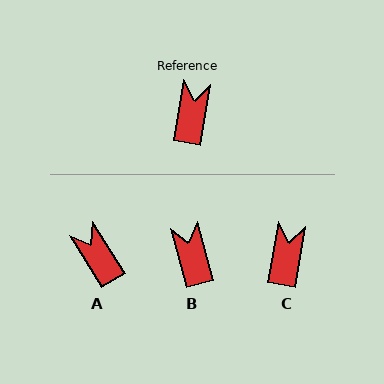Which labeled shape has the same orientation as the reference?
C.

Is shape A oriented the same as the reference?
No, it is off by about 42 degrees.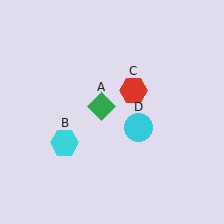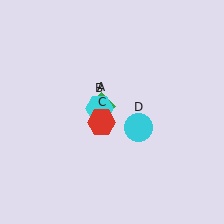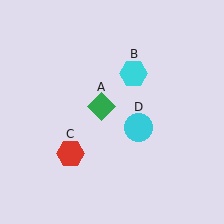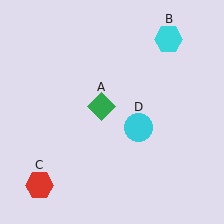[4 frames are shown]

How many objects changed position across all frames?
2 objects changed position: cyan hexagon (object B), red hexagon (object C).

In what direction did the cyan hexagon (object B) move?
The cyan hexagon (object B) moved up and to the right.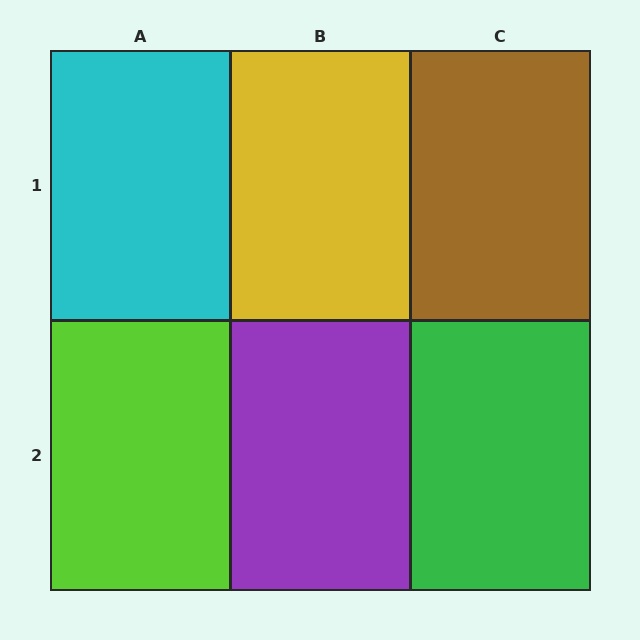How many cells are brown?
1 cell is brown.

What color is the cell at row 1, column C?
Brown.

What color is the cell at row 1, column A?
Cyan.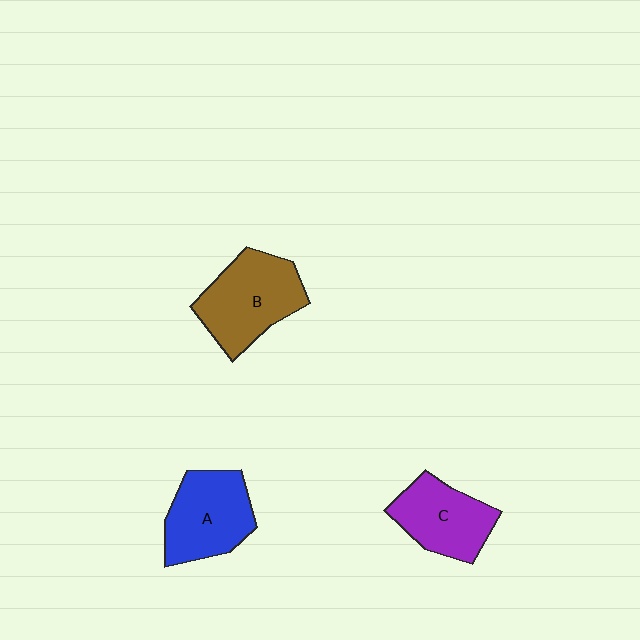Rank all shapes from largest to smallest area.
From largest to smallest: B (brown), A (blue), C (purple).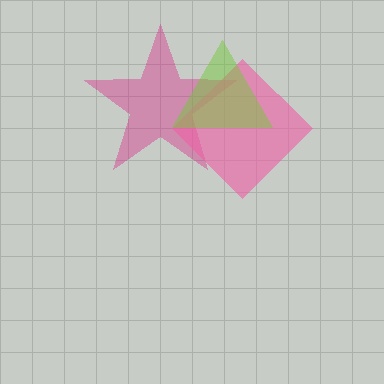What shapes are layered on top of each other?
The layered shapes are: a magenta star, a pink diamond, a lime triangle.